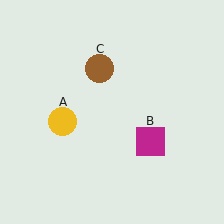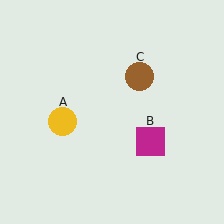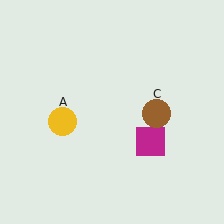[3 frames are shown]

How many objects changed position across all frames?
1 object changed position: brown circle (object C).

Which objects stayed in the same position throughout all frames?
Yellow circle (object A) and magenta square (object B) remained stationary.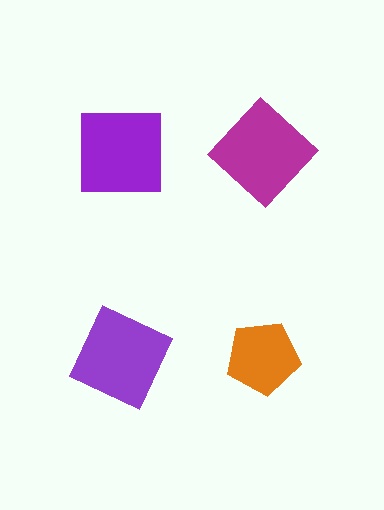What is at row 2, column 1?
A purple square.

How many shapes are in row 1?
2 shapes.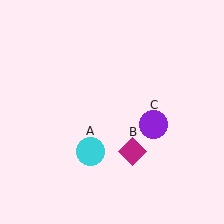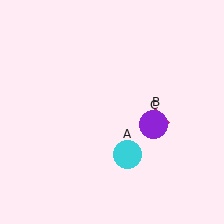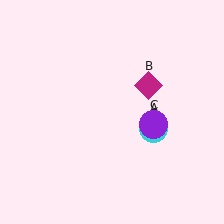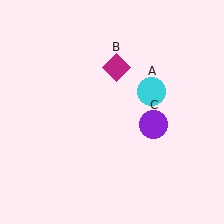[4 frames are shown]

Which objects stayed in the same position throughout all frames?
Purple circle (object C) remained stationary.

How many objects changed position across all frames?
2 objects changed position: cyan circle (object A), magenta diamond (object B).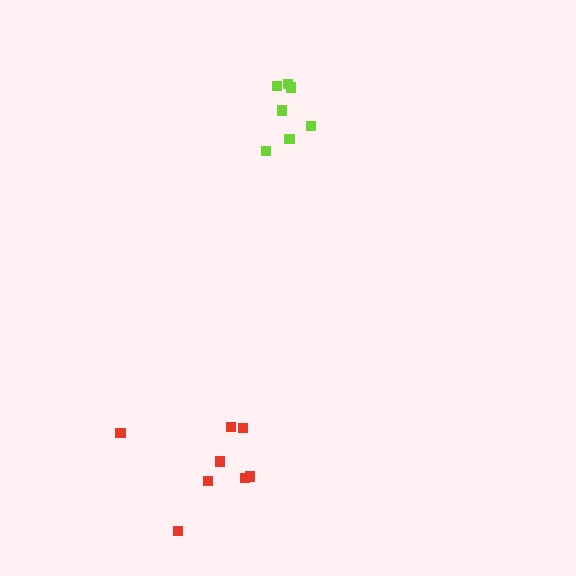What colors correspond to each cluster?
The clusters are colored: lime, red.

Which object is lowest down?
The red cluster is bottommost.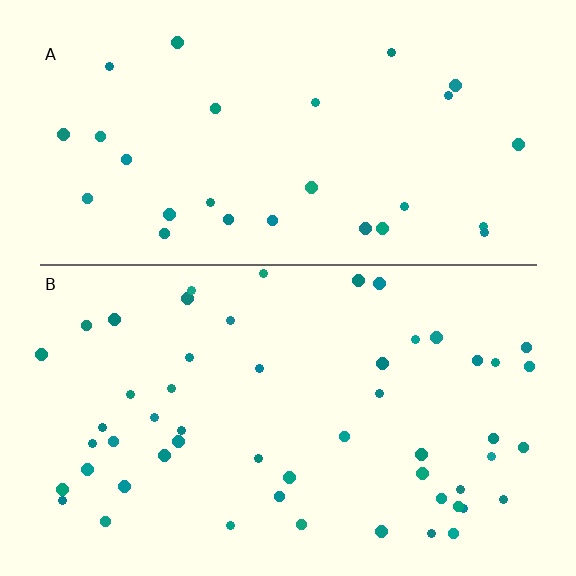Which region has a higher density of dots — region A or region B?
B (the bottom).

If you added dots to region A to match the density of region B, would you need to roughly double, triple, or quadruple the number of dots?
Approximately double.